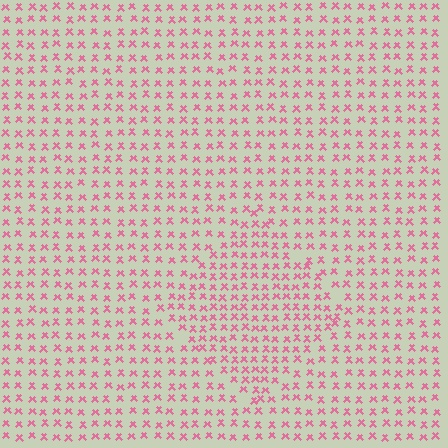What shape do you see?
I see a diamond.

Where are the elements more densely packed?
The elements are more densely packed inside the diamond boundary.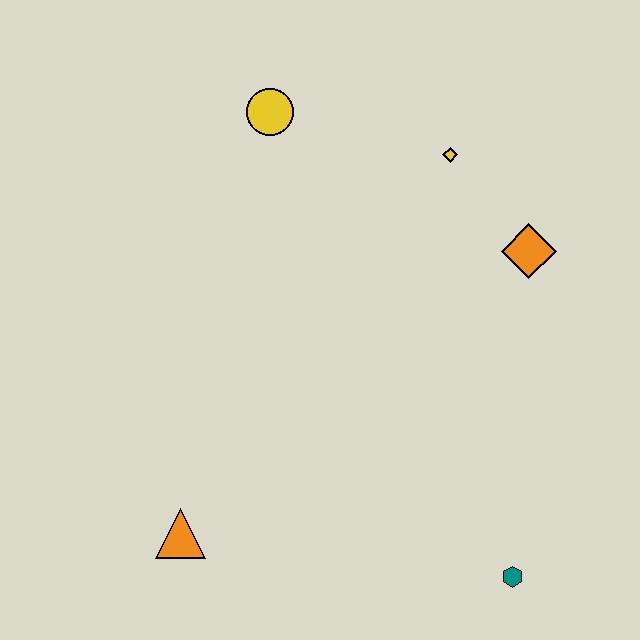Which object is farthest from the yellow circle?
The teal hexagon is farthest from the yellow circle.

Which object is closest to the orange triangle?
The teal hexagon is closest to the orange triangle.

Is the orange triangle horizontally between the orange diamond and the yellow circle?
No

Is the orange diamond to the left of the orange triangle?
No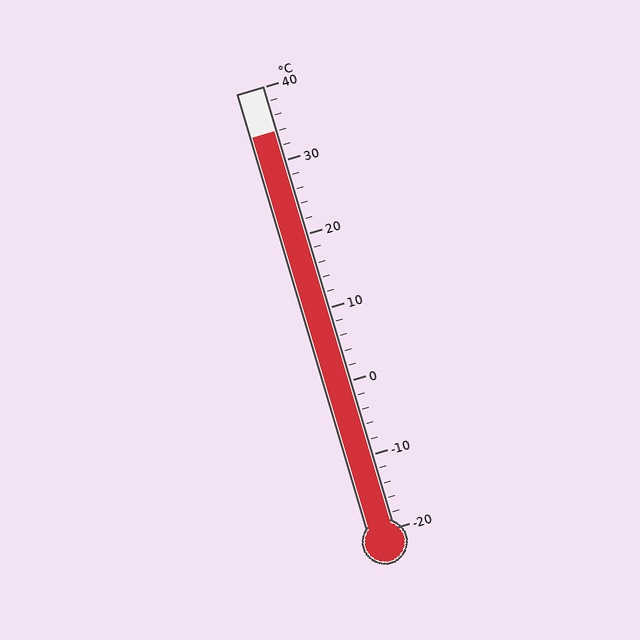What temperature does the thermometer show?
The thermometer shows approximately 34°C.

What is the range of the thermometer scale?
The thermometer scale ranges from -20°C to 40°C.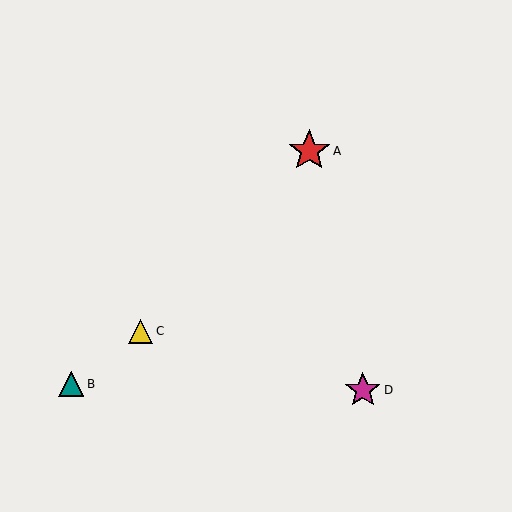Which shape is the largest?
The red star (labeled A) is the largest.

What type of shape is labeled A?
Shape A is a red star.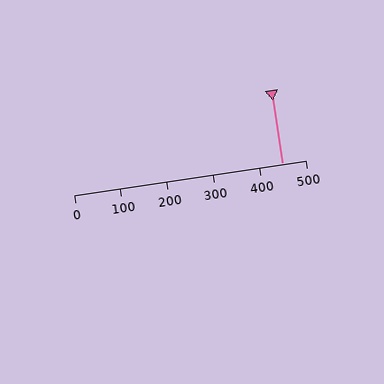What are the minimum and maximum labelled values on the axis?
The axis runs from 0 to 500.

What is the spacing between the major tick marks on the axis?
The major ticks are spaced 100 apart.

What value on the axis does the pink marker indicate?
The marker indicates approximately 450.